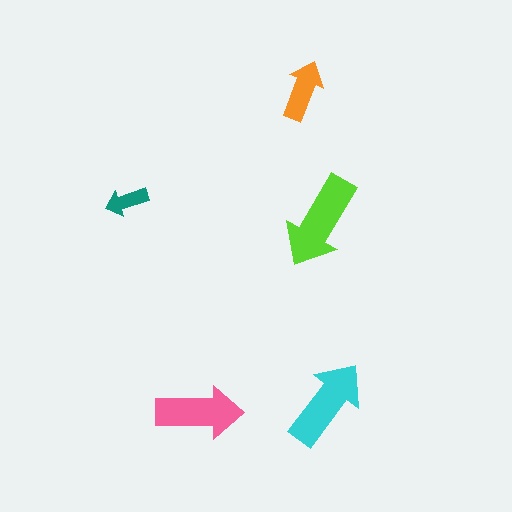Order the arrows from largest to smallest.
the lime one, the cyan one, the pink one, the orange one, the teal one.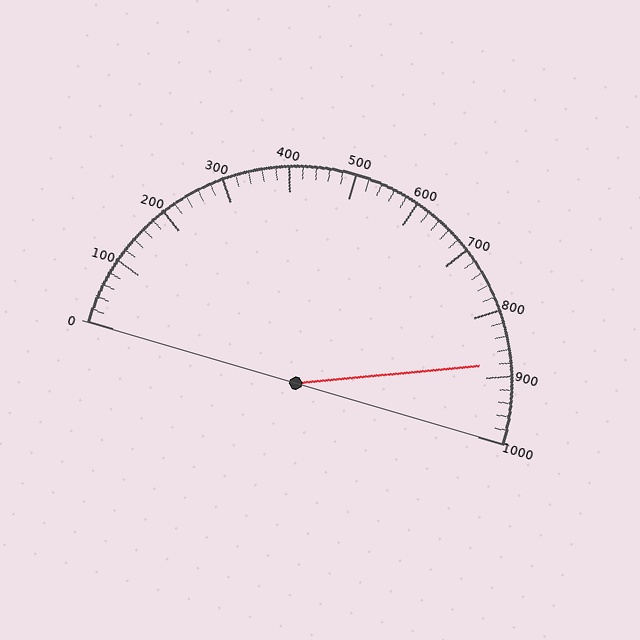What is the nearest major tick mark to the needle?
The nearest major tick mark is 900.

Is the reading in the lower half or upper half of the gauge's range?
The reading is in the upper half of the range (0 to 1000).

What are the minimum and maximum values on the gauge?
The gauge ranges from 0 to 1000.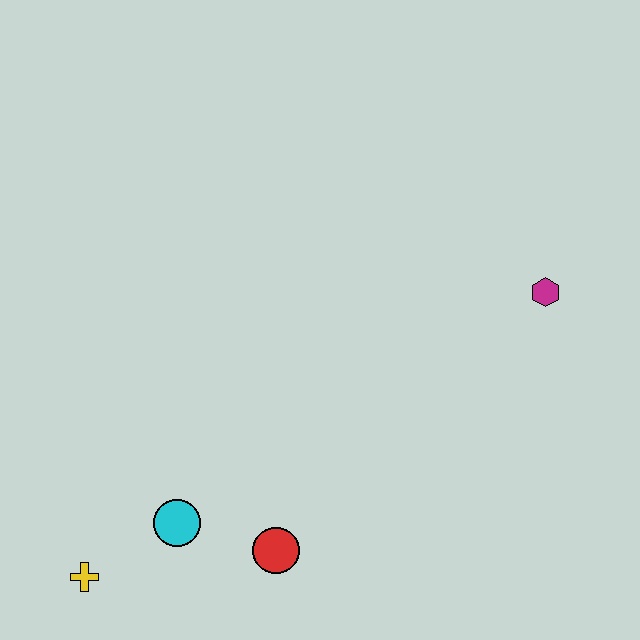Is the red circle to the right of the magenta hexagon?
No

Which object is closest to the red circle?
The cyan circle is closest to the red circle.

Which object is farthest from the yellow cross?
The magenta hexagon is farthest from the yellow cross.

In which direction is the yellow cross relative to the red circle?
The yellow cross is to the left of the red circle.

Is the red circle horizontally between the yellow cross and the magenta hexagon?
Yes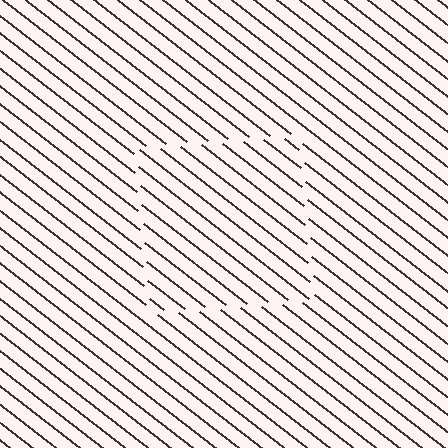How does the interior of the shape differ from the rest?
The interior of the shape contains the same grating, shifted by half a period — the contour is defined by the phase discontinuity where line-ends from the inner and outer gratings abut.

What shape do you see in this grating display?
An illusory square. The interior of the shape contains the same grating, shifted by half a period — the contour is defined by the phase discontinuity where line-ends from the inner and outer gratings abut.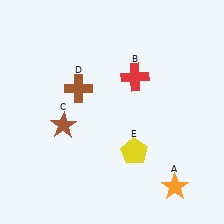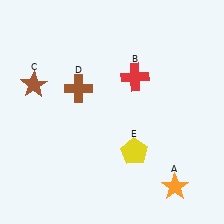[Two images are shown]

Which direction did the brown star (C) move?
The brown star (C) moved up.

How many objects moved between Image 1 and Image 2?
1 object moved between the two images.